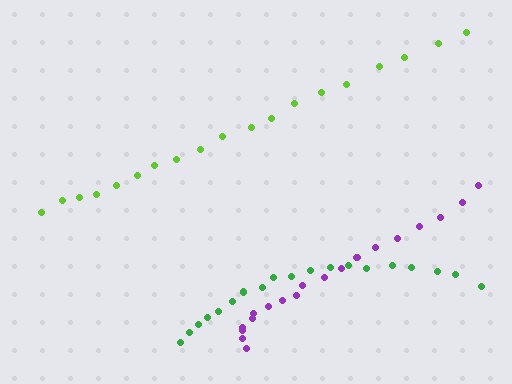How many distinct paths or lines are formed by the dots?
There are 3 distinct paths.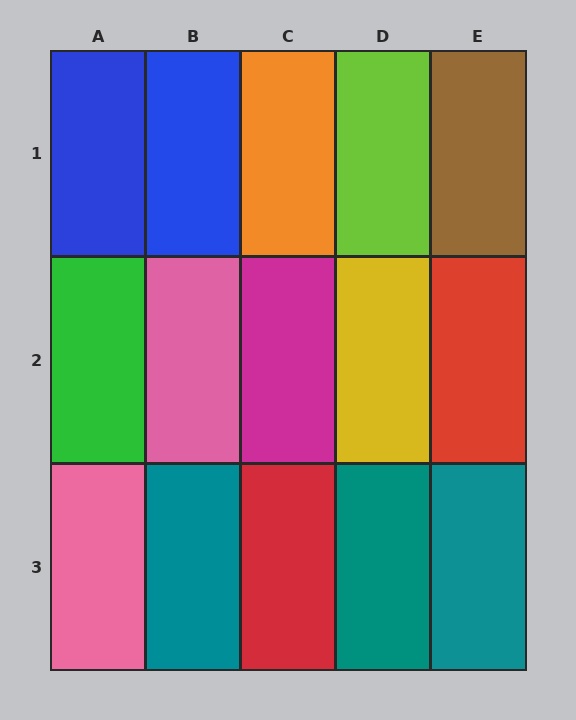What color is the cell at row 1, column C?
Orange.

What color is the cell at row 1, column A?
Blue.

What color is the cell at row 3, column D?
Teal.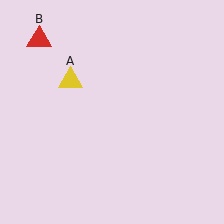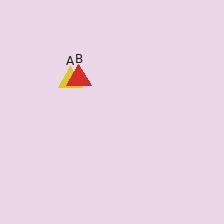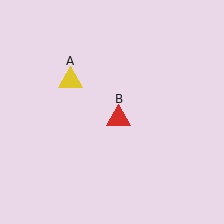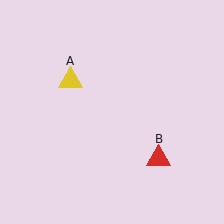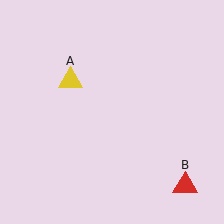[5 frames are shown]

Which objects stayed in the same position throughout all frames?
Yellow triangle (object A) remained stationary.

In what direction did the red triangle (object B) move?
The red triangle (object B) moved down and to the right.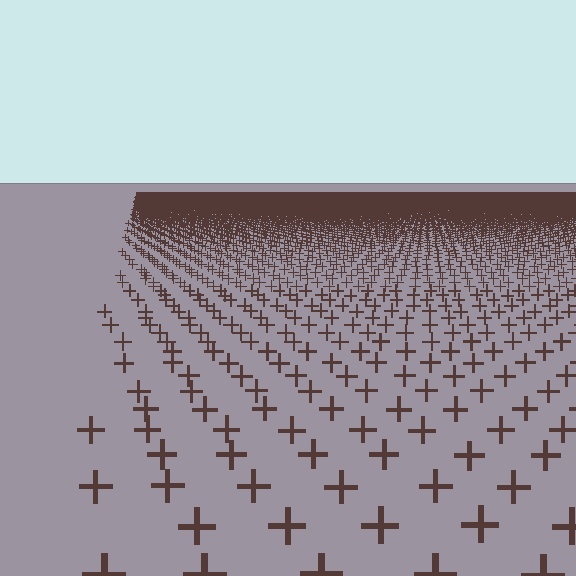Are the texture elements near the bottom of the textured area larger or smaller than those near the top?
Larger. Near the bottom, elements are closer to the viewer and appear at a bigger on-screen size.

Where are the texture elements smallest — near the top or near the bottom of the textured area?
Near the top.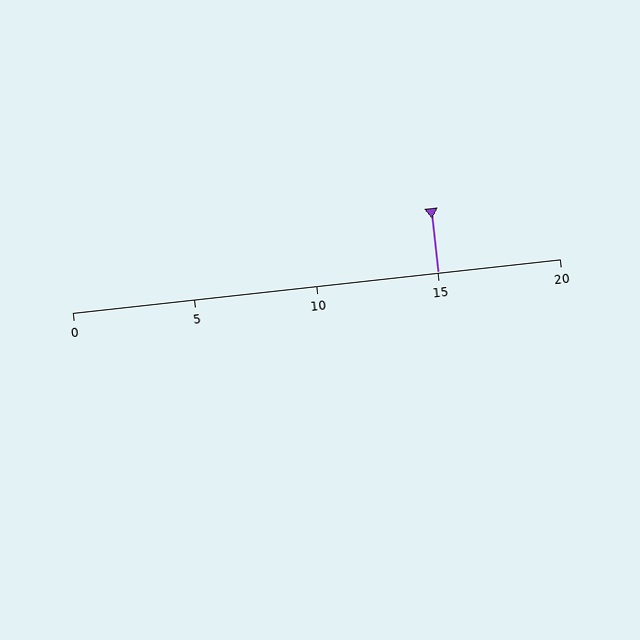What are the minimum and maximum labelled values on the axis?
The axis runs from 0 to 20.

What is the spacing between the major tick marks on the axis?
The major ticks are spaced 5 apart.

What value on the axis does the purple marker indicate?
The marker indicates approximately 15.